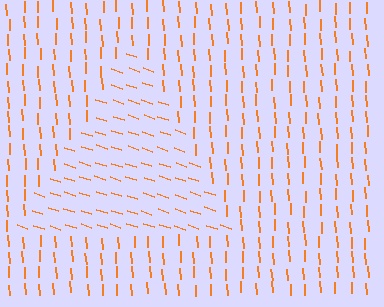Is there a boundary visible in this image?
Yes, there is a texture boundary formed by a change in line orientation.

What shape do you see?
I see a triangle.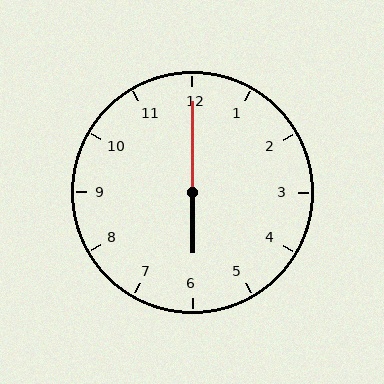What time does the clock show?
6:00.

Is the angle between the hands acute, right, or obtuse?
It is obtuse.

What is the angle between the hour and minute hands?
Approximately 180 degrees.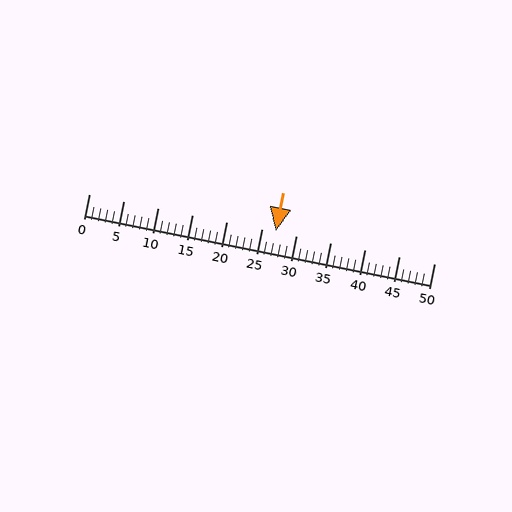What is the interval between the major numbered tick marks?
The major tick marks are spaced 5 units apart.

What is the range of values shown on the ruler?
The ruler shows values from 0 to 50.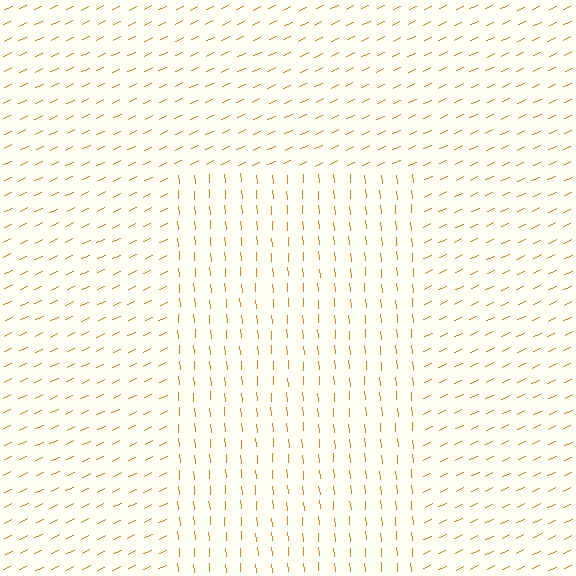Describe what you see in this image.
The image is filled with small orange line segments. A rectangle region in the image has lines oriented differently from the surrounding lines, creating a visible texture boundary.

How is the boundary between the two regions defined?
The boundary is defined purely by a change in line orientation (approximately 70 degrees difference). All lines are the same color and thickness.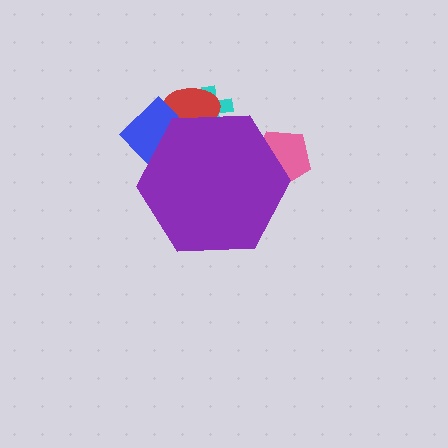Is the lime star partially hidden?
Yes, the lime star is partially hidden behind the purple hexagon.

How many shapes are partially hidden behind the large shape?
5 shapes are partially hidden.